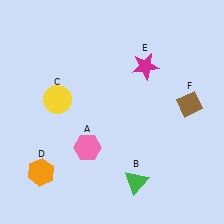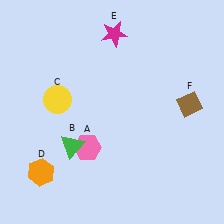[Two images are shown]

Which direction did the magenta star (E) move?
The magenta star (E) moved up.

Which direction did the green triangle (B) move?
The green triangle (B) moved left.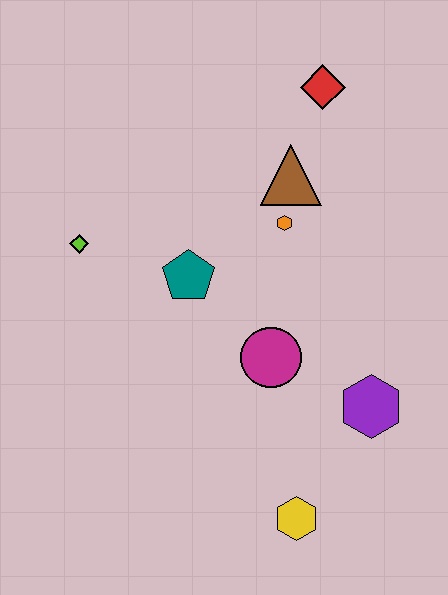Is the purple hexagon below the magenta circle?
Yes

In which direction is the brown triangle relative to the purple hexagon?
The brown triangle is above the purple hexagon.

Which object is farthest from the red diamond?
The yellow hexagon is farthest from the red diamond.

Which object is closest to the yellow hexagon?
The purple hexagon is closest to the yellow hexagon.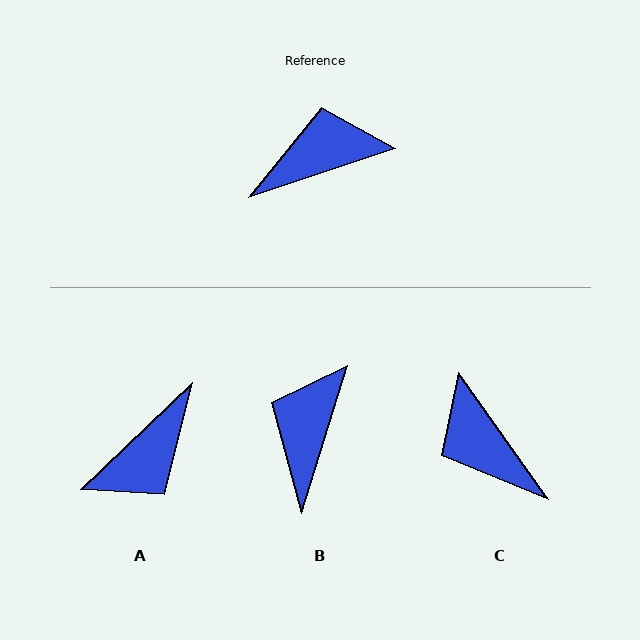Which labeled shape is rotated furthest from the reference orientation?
A, about 154 degrees away.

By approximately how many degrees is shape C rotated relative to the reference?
Approximately 107 degrees counter-clockwise.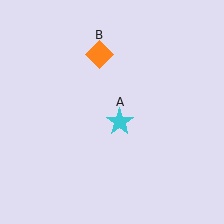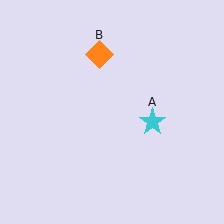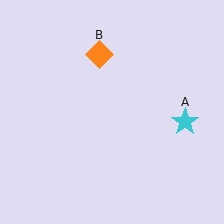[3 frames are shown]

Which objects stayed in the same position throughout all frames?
Orange diamond (object B) remained stationary.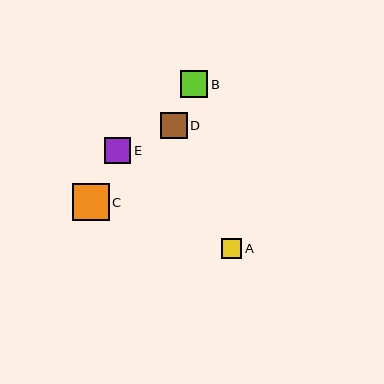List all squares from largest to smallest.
From largest to smallest: C, B, D, E, A.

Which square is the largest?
Square C is the largest with a size of approximately 37 pixels.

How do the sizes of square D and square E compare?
Square D and square E are approximately the same size.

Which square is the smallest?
Square A is the smallest with a size of approximately 21 pixels.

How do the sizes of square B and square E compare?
Square B and square E are approximately the same size.